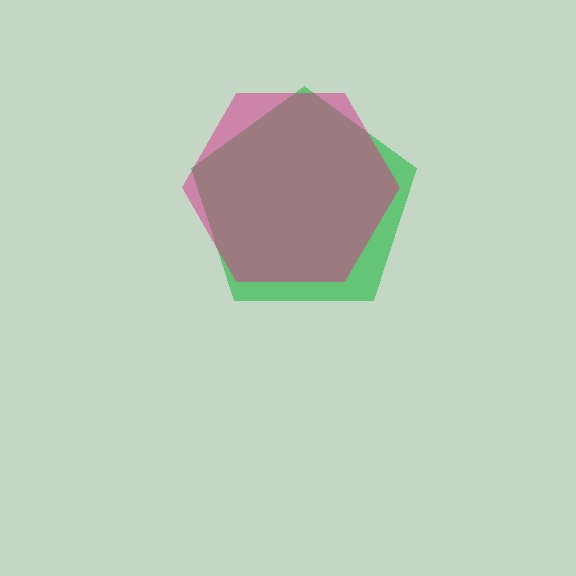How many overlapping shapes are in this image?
There are 2 overlapping shapes in the image.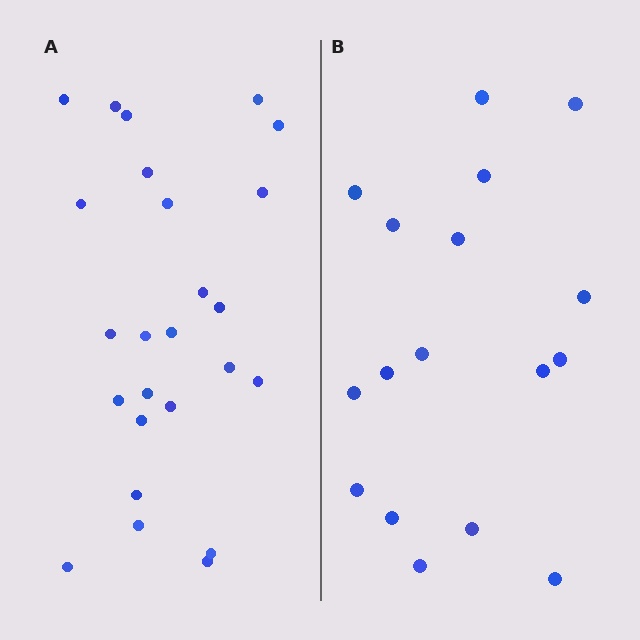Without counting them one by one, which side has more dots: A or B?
Region A (the left region) has more dots.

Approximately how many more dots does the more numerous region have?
Region A has roughly 8 or so more dots than region B.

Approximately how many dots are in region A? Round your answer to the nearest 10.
About 20 dots. (The exact count is 25, which rounds to 20.)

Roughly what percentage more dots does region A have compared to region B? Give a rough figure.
About 45% more.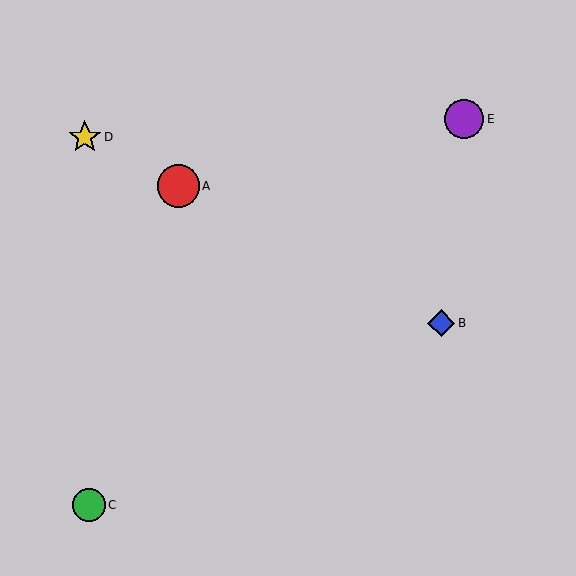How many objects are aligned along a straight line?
3 objects (A, B, D) are aligned along a straight line.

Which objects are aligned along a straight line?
Objects A, B, D are aligned along a straight line.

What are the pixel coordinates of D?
Object D is at (85, 137).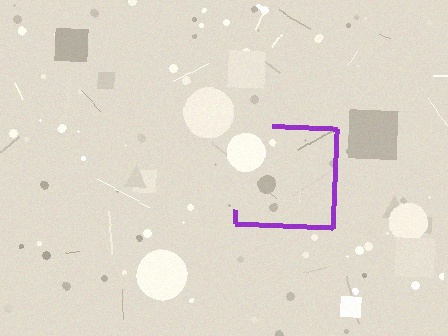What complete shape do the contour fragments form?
The contour fragments form a square.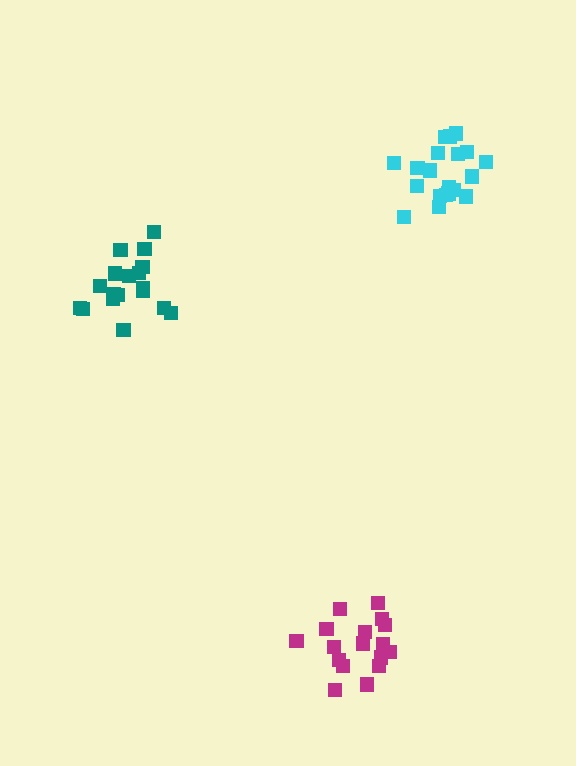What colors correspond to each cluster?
The clusters are colored: magenta, teal, cyan.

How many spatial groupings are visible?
There are 3 spatial groupings.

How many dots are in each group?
Group 1: 17 dots, Group 2: 18 dots, Group 3: 20 dots (55 total).